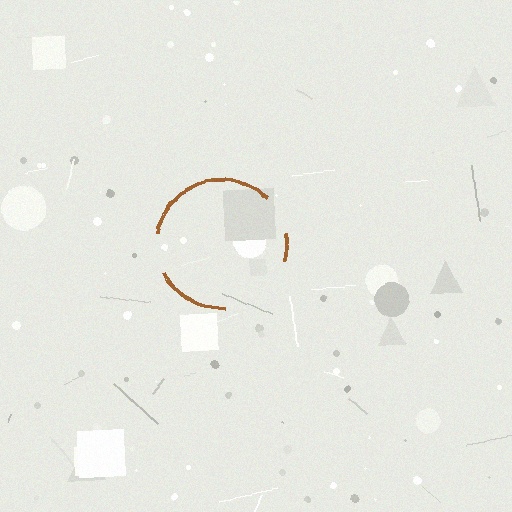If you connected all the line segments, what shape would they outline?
They would outline a circle.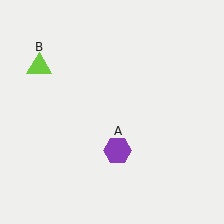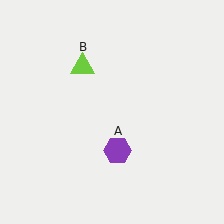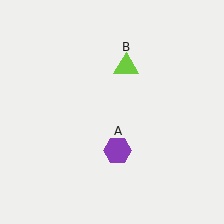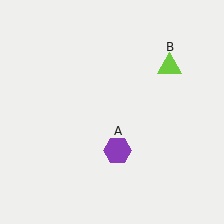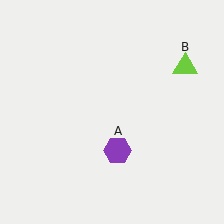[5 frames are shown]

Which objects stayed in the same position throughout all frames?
Purple hexagon (object A) remained stationary.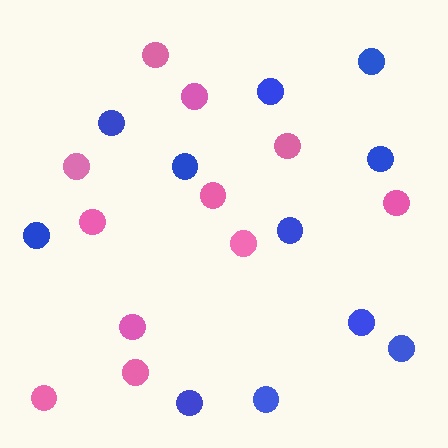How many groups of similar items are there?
There are 2 groups: one group of blue circles (11) and one group of pink circles (11).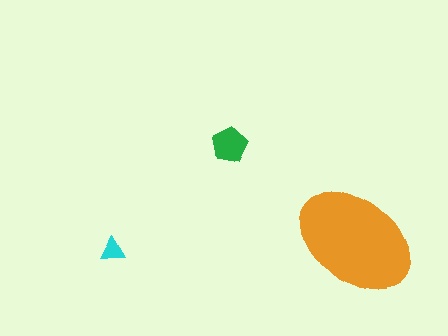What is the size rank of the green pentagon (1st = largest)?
2nd.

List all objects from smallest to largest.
The cyan triangle, the green pentagon, the orange ellipse.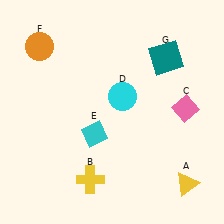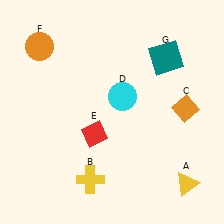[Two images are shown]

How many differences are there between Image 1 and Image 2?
There are 2 differences between the two images.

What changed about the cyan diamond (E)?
In Image 1, E is cyan. In Image 2, it changed to red.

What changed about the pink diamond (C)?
In Image 1, C is pink. In Image 2, it changed to orange.